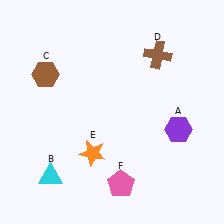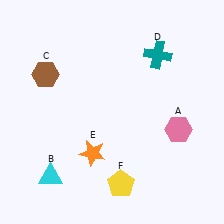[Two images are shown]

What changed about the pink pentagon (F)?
In Image 1, F is pink. In Image 2, it changed to yellow.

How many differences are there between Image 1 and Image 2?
There are 3 differences between the two images.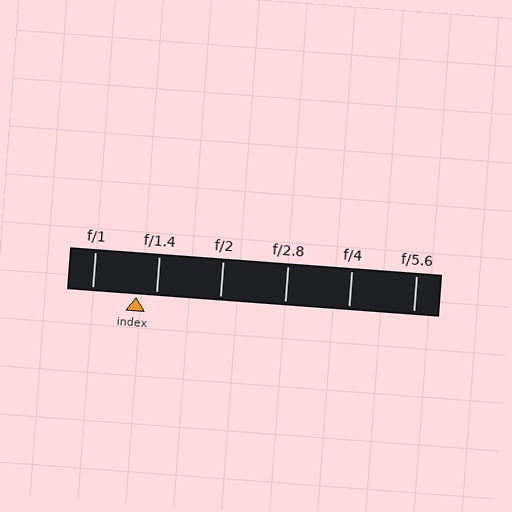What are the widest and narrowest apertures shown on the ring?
The widest aperture shown is f/1 and the narrowest is f/5.6.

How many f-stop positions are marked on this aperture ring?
There are 6 f-stop positions marked.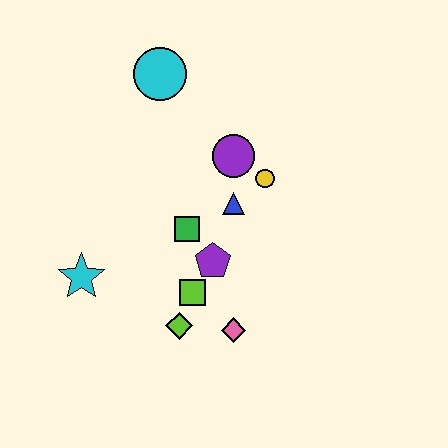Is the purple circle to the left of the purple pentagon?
No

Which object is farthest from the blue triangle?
The cyan star is farthest from the blue triangle.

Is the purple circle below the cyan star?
No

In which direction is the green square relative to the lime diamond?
The green square is above the lime diamond.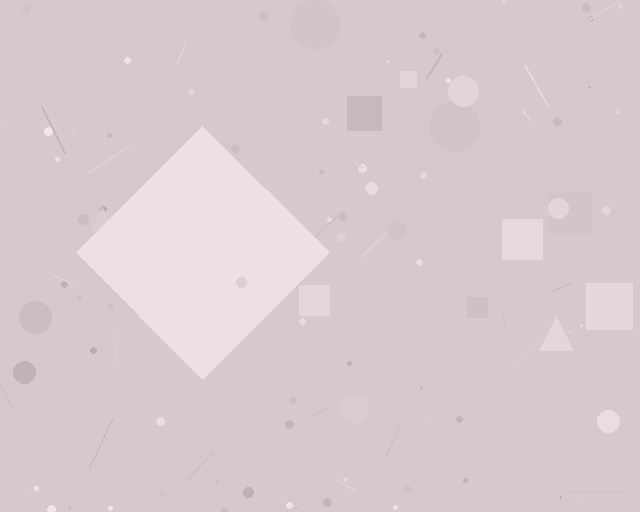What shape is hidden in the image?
A diamond is hidden in the image.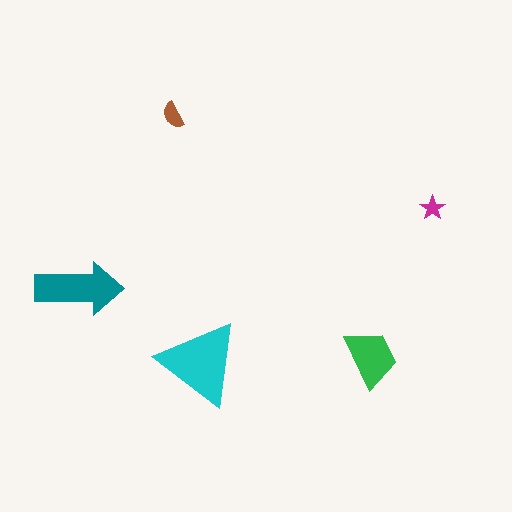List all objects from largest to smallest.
The cyan triangle, the teal arrow, the green trapezoid, the brown semicircle, the magenta star.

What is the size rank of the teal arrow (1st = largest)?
2nd.